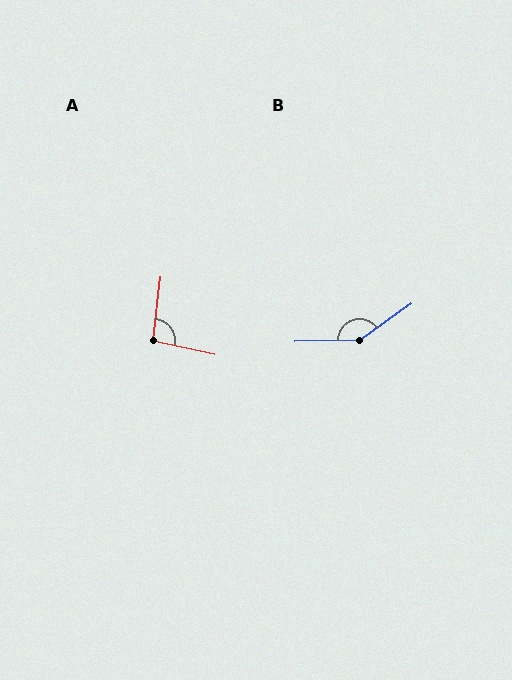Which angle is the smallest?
A, at approximately 96 degrees.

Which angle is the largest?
B, at approximately 146 degrees.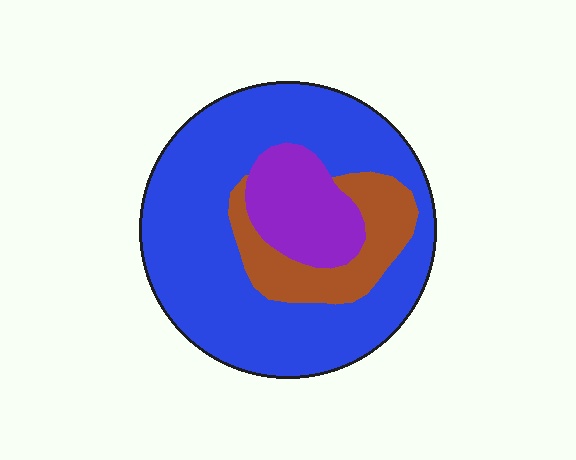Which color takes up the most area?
Blue, at roughly 70%.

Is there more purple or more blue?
Blue.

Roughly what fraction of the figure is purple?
Purple takes up about one sixth (1/6) of the figure.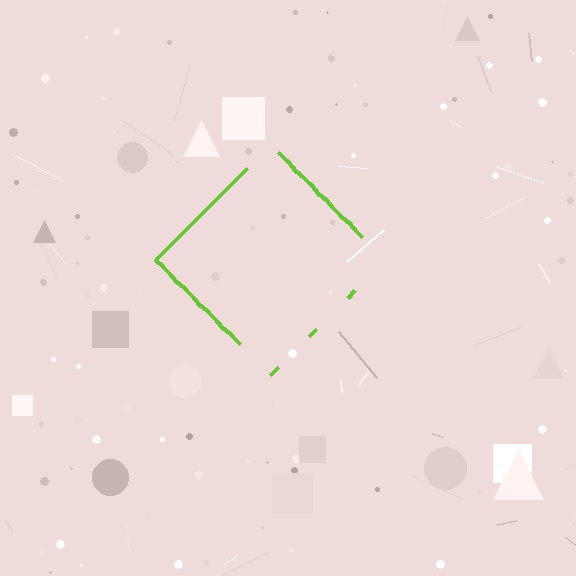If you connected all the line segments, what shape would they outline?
They would outline a diamond.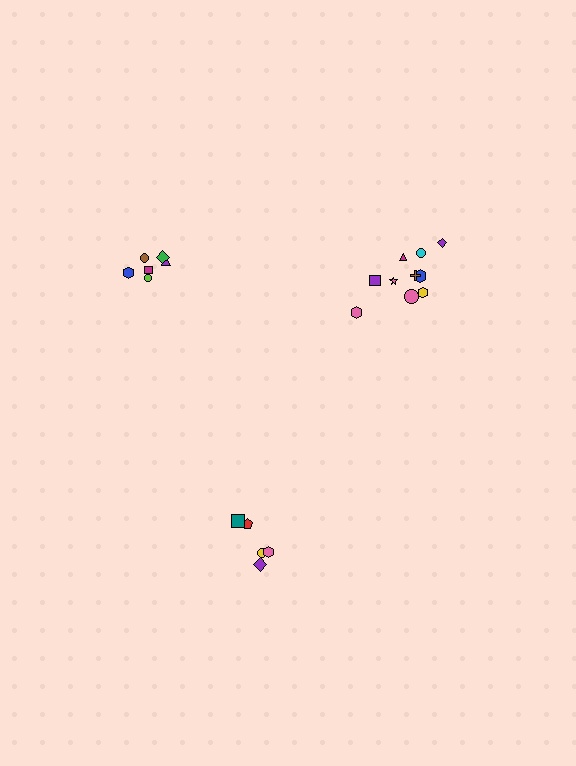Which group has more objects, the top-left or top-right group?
The top-right group.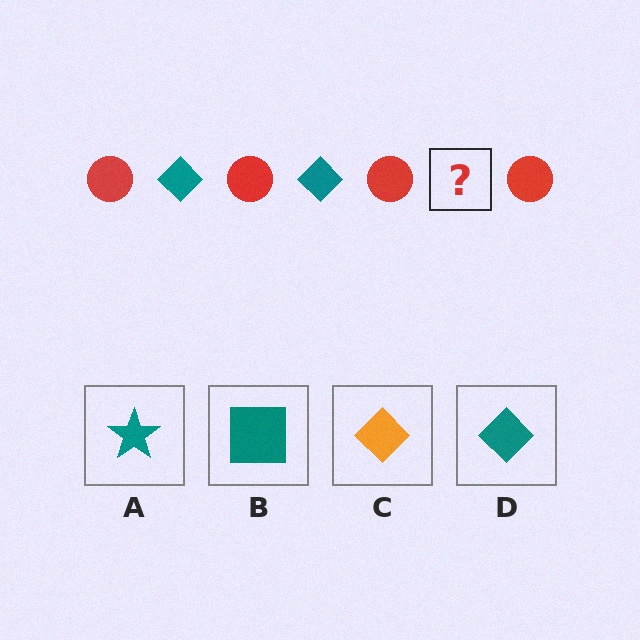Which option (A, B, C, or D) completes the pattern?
D.